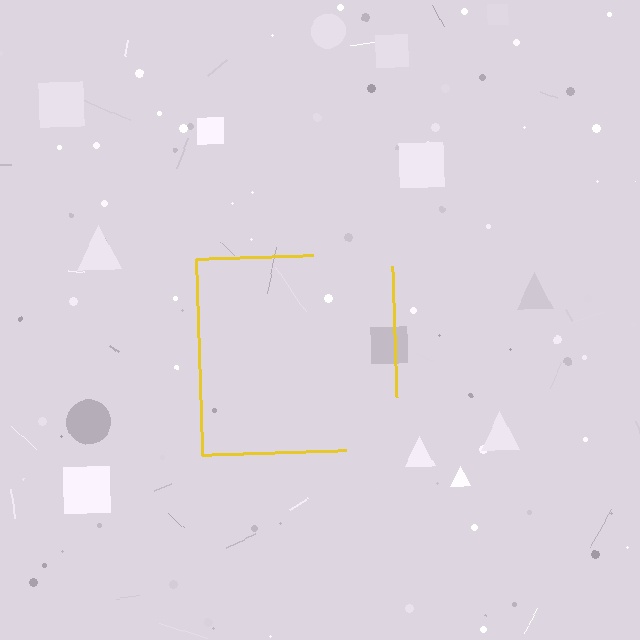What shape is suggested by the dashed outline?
The dashed outline suggests a square.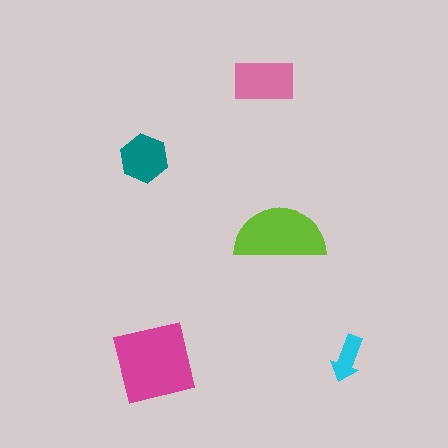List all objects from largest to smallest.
The magenta square, the lime semicircle, the pink rectangle, the teal hexagon, the cyan arrow.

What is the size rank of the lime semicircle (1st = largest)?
2nd.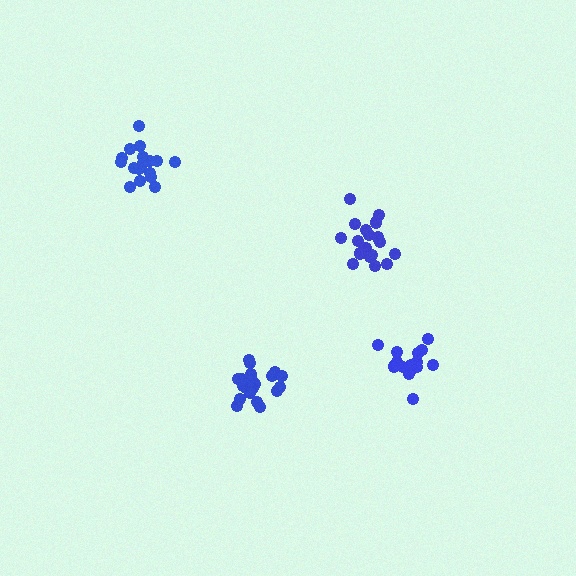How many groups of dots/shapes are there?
There are 4 groups.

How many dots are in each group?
Group 1: 21 dots, Group 2: 19 dots, Group 3: 17 dots, Group 4: 16 dots (73 total).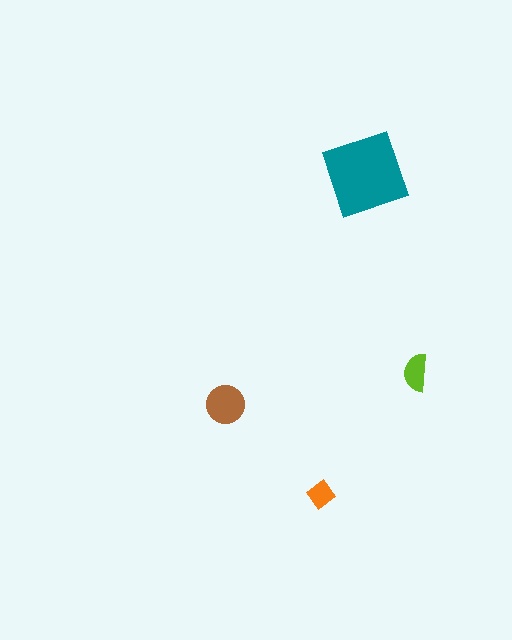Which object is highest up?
The teal square is topmost.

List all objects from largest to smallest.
The teal square, the brown circle, the lime semicircle, the orange diamond.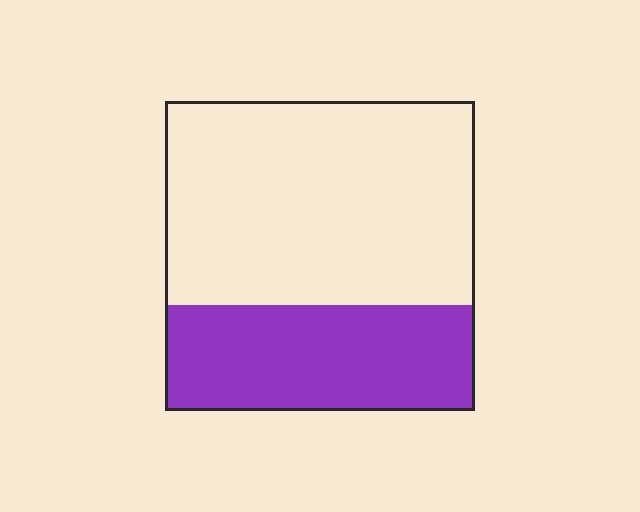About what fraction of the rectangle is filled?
About one third (1/3).